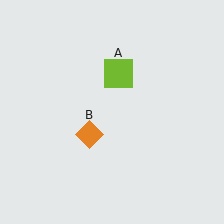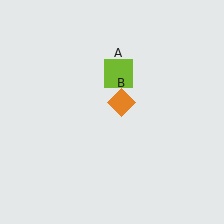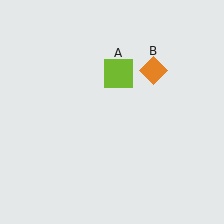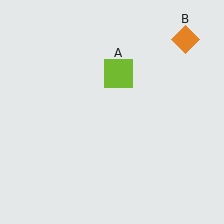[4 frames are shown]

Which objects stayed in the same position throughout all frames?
Lime square (object A) remained stationary.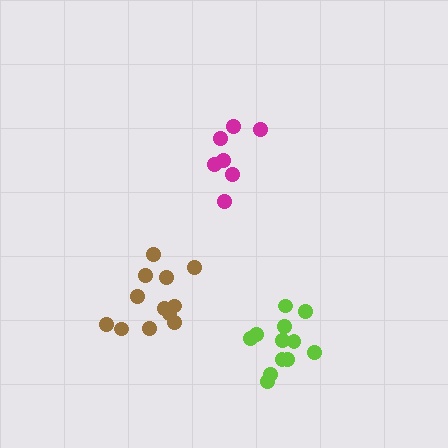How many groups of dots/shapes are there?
There are 3 groups.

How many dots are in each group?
Group 1: 7 dots, Group 2: 12 dots, Group 3: 12 dots (31 total).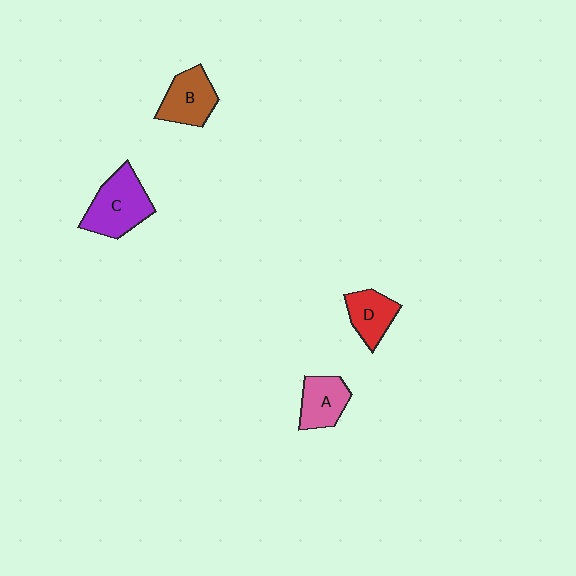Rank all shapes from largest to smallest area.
From largest to smallest: C (purple), B (brown), A (pink), D (red).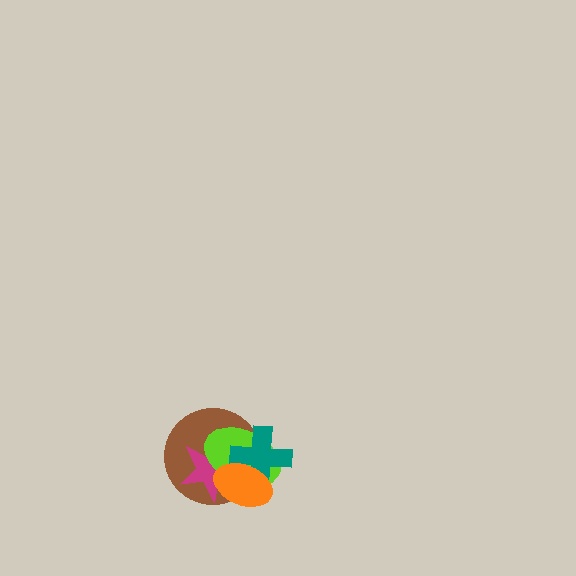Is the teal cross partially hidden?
Yes, it is partially covered by another shape.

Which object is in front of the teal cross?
The orange ellipse is in front of the teal cross.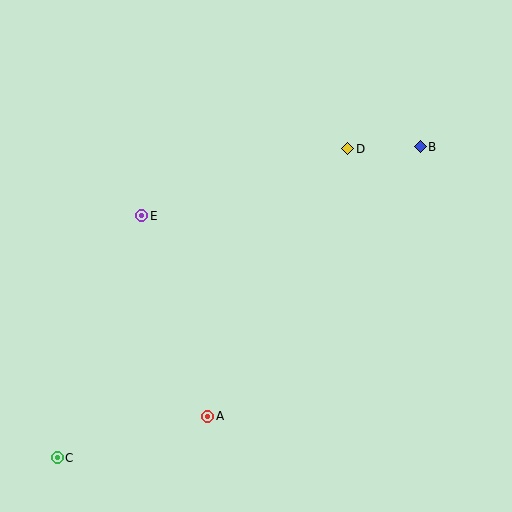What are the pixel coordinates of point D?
Point D is at (348, 149).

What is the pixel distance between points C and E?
The distance between C and E is 256 pixels.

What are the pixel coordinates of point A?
Point A is at (208, 416).